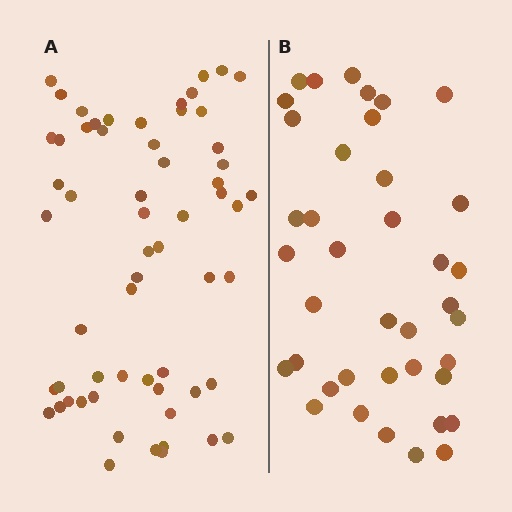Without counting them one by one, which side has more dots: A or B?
Region A (the left region) has more dots.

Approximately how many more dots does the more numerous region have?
Region A has approximately 20 more dots than region B.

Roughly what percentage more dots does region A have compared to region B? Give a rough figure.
About 55% more.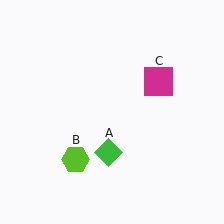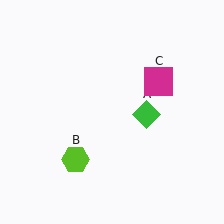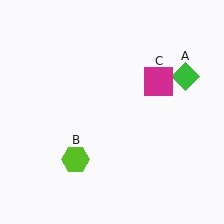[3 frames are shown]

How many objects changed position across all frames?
1 object changed position: green diamond (object A).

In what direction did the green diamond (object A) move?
The green diamond (object A) moved up and to the right.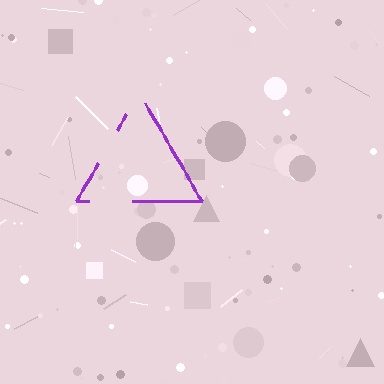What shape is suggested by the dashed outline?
The dashed outline suggests a triangle.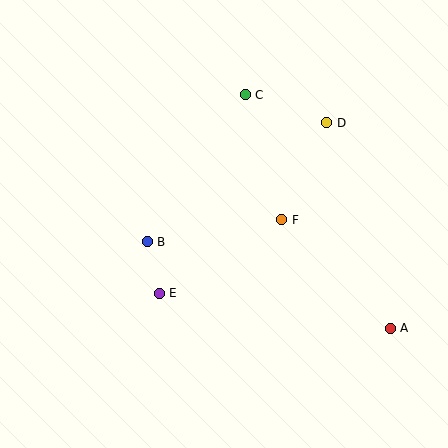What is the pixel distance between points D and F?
The distance between D and F is 107 pixels.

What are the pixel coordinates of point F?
Point F is at (282, 220).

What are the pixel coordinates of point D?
Point D is at (327, 123).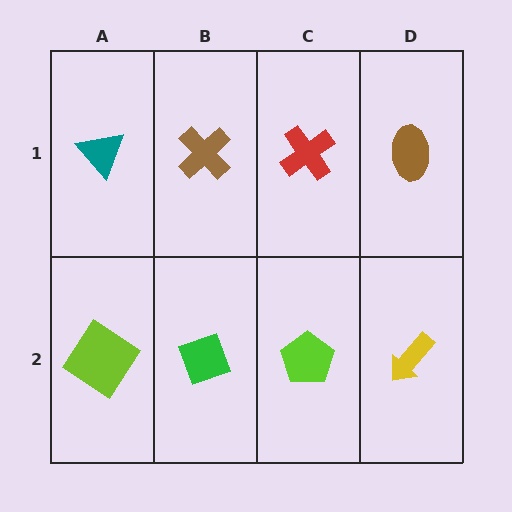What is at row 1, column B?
A brown cross.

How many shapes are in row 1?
4 shapes.